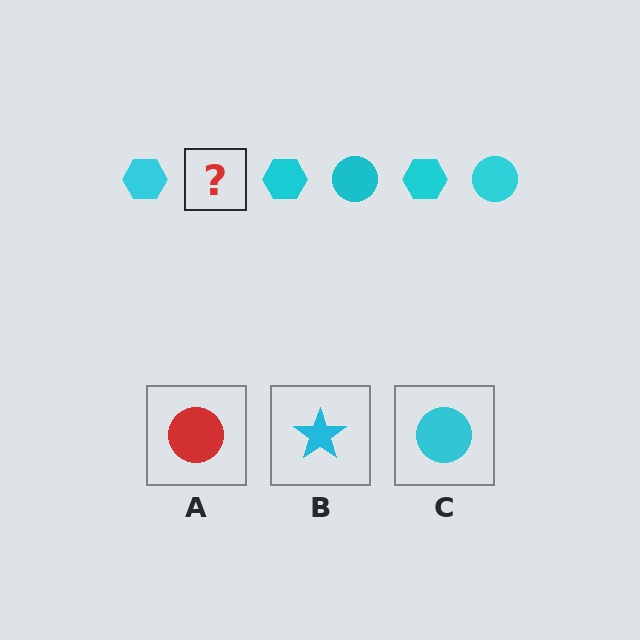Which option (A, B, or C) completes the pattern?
C.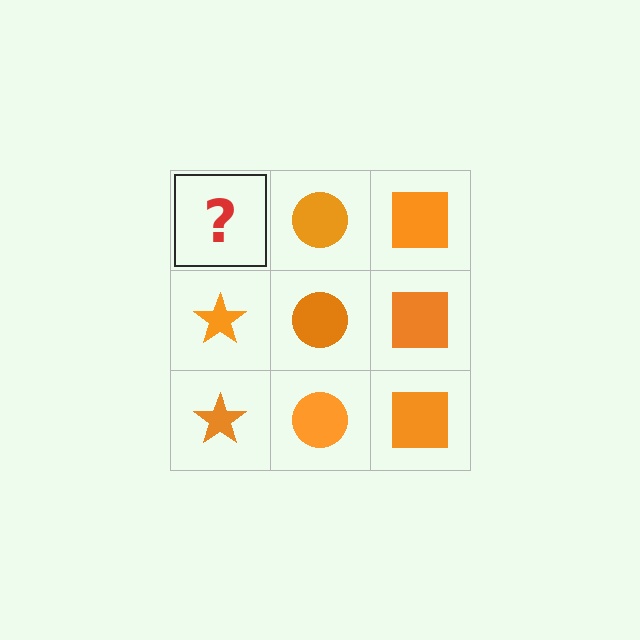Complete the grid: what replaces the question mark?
The question mark should be replaced with an orange star.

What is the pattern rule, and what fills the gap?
The rule is that each column has a consistent shape. The gap should be filled with an orange star.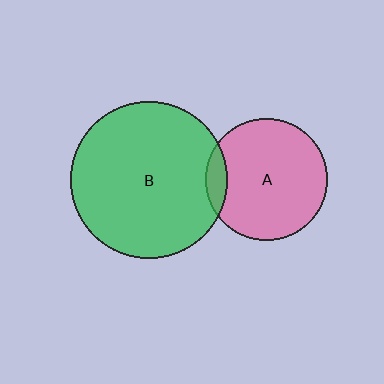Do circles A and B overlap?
Yes.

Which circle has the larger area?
Circle B (green).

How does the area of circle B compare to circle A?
Approximately 1.7 times.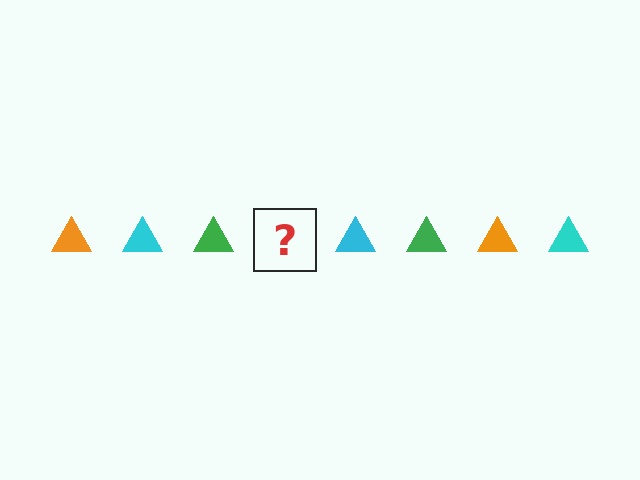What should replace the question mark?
The question mark should be replaced with an orange triangle.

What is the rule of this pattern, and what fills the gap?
The rule is that the pattern cycles through orange, cyan, green triangles. The gap should be filled with an orange triangle.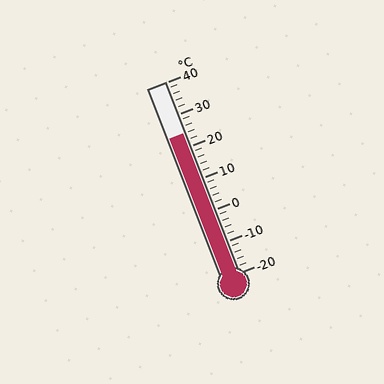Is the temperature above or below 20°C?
The temperature is above 20°C.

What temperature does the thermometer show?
The thermometer shows approximately 24°C.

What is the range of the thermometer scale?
The thermometer scale ranges from -20°C to 40°C.